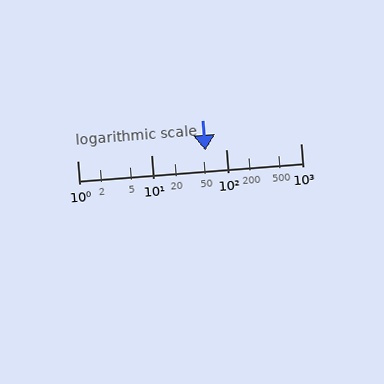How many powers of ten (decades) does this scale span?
The scale spans 3 decades, from 1 to 1000.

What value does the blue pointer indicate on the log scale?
The pointer indicates approximately 52.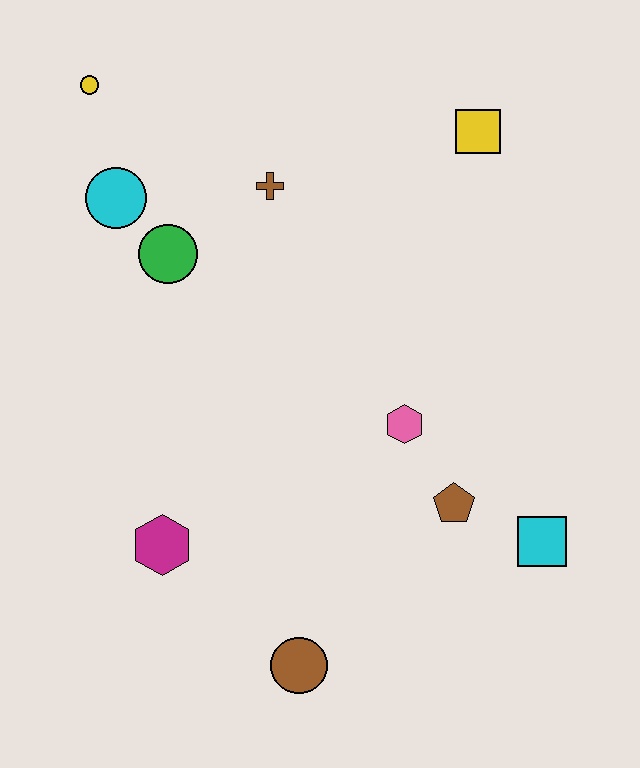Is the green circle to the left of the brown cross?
Yes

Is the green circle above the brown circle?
Yes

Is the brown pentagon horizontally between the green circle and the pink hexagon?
No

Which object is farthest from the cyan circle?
The cyan square is farthest from the cyan circle.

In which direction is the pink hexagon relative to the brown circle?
The pink hexagon is above the brown circle.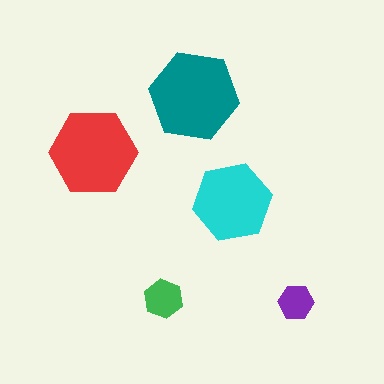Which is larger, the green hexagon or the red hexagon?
The red one.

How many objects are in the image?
There are 5 objects in the image.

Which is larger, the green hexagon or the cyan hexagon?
The cyan one.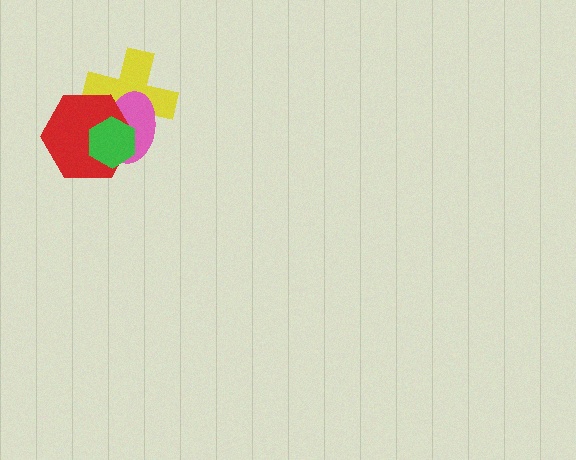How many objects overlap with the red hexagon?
3 objects overlap with the red hexagon.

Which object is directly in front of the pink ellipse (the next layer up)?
The red hexagon is directly in front of the pink ellipse.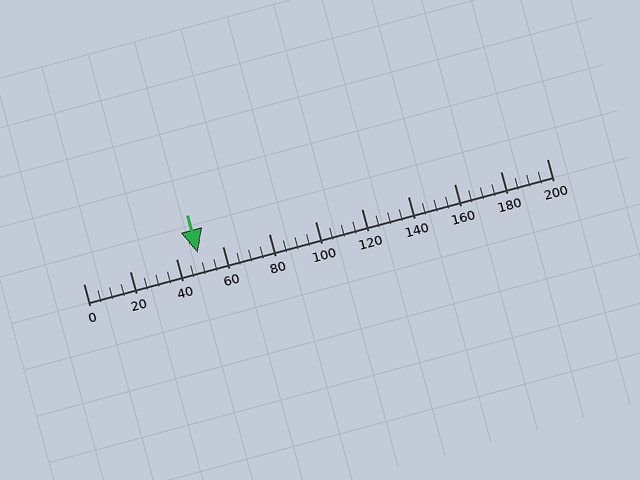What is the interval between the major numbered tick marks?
The major tick marks are spaced 20 units apart.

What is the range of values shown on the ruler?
The ruler shows values from 0 to 200.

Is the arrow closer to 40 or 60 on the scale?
The arrow is closer to 40.